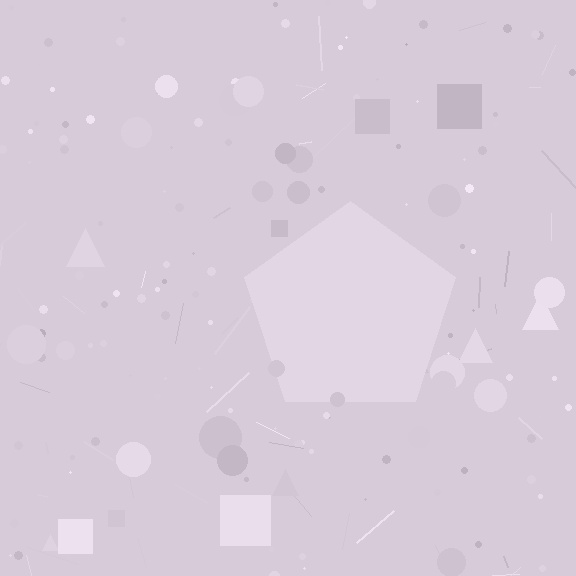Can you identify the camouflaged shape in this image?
The camouflaged shape is a pentagon.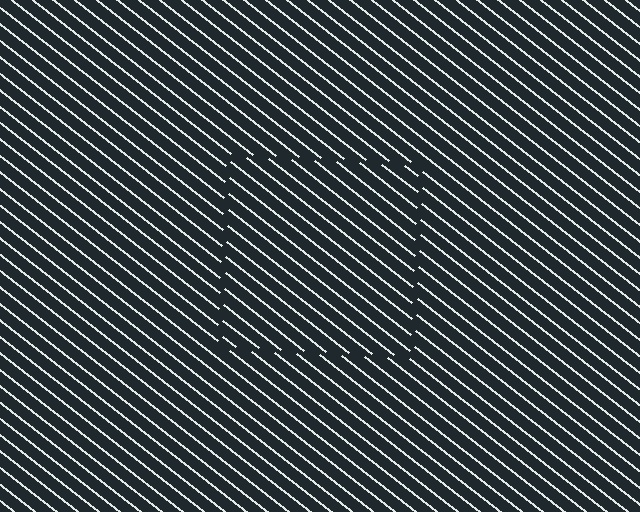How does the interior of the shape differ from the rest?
The interior of the shape contains the same grating, shifted by half a period — the contour is defined by the phase discontinuity where line-ends from the inner and outer gratings abut.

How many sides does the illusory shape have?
4 sides — the line-ends trace a square.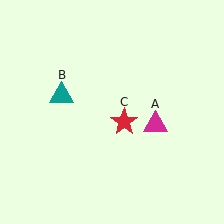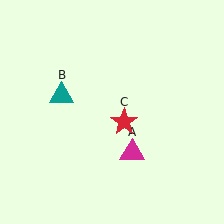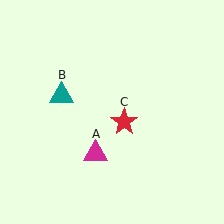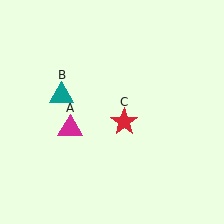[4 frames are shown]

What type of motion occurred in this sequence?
The magenta triangle (object A) rotated clockwise around the center of the scene.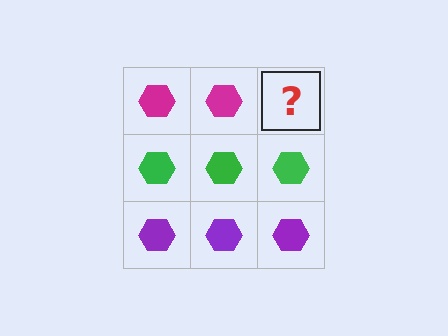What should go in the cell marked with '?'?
The missing cell should contain a magenta hexagon.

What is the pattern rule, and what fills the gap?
The rule is that each row has a consistent color. The gap should be filled with a magenta hexagon.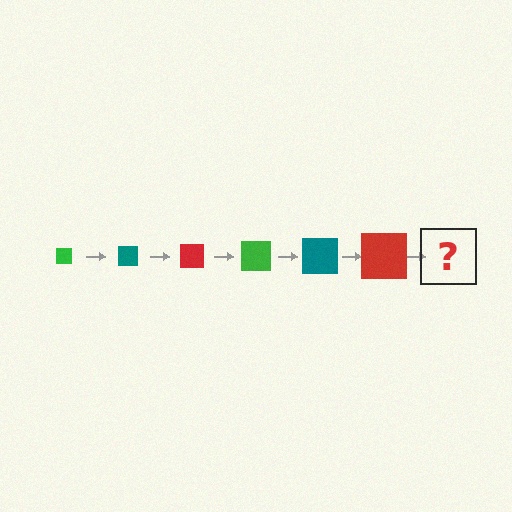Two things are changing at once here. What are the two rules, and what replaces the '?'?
The two rules are that the square grows larger each step and the color cycles through green, teal, and red. The '?' should be a green square, larger than the previous one.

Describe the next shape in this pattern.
It should be a green square, larger than the previous one.